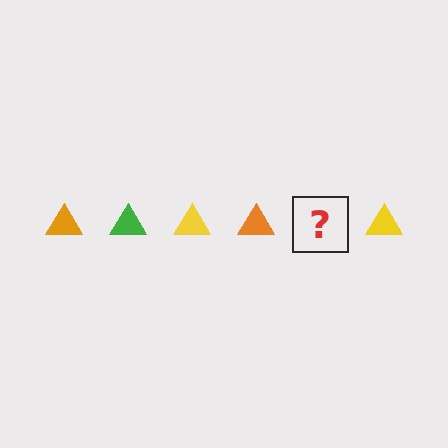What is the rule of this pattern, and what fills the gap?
The rule is that the pattern cycles through orange, green, yellow triangles. The gap should be filled with a green triangle.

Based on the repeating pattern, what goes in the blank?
The blank should be a green triangle.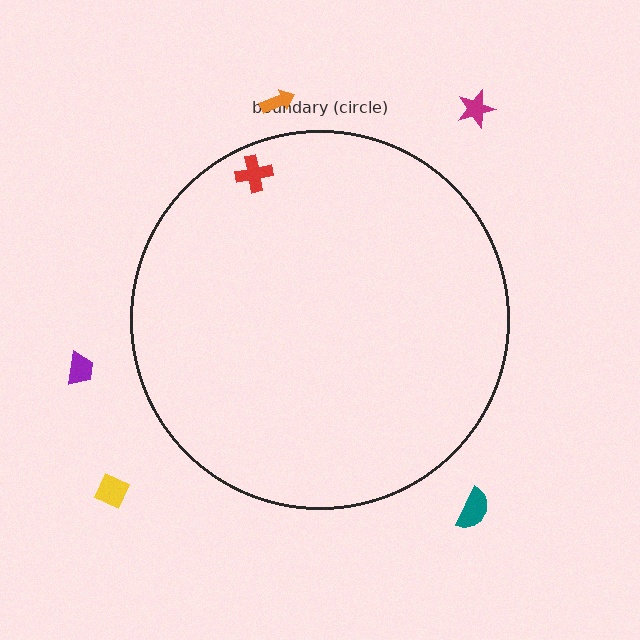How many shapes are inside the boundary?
1 inside, 5 outside.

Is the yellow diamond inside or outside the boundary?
Outside.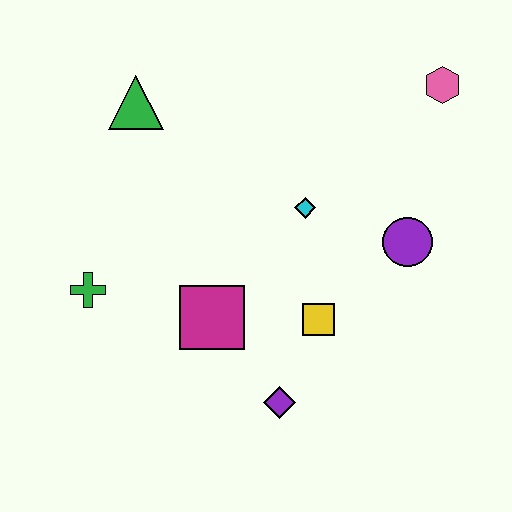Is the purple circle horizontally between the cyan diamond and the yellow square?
No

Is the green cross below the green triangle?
Yes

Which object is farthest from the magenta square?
The pink hexagon is farthest from the magenta square.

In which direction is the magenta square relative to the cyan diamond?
The magenta square is below the cyan diamond.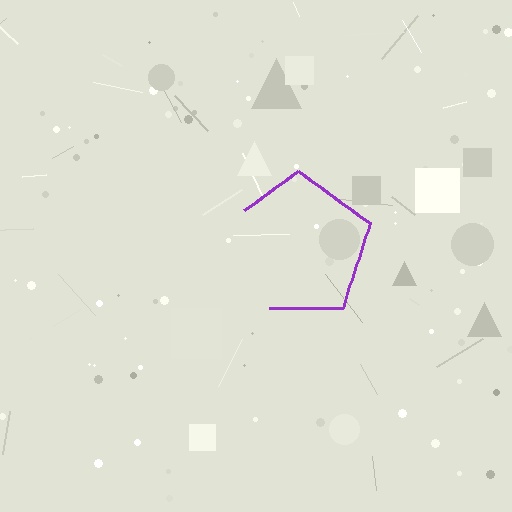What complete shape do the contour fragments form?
The contour fragments form a pentagon.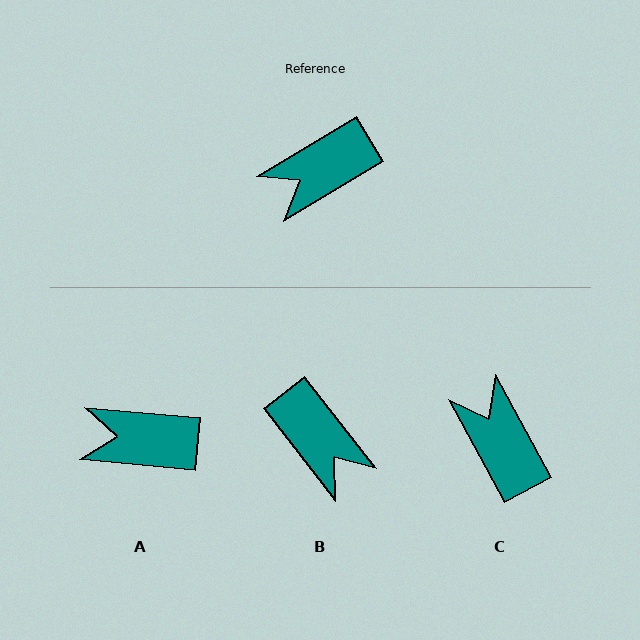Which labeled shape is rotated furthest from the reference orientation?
B, about 97 degrees away.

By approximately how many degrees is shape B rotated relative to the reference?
Approximately 97 degrees counter-clockwise.